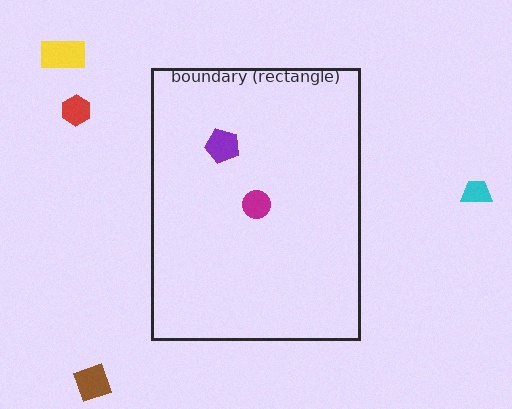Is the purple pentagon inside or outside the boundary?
Inside.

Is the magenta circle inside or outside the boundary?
Inside.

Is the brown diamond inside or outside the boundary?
Outside.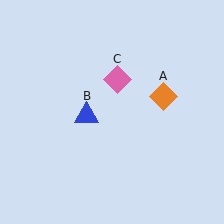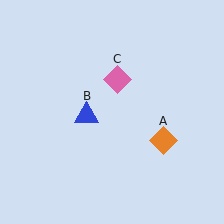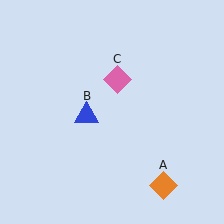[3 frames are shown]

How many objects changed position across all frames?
1 object changed position: orange diamond (object A).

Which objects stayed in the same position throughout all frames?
Blue triangle (object B) and pink diamond (object C) remained stationary.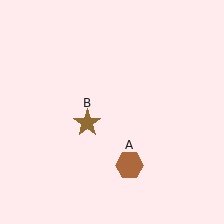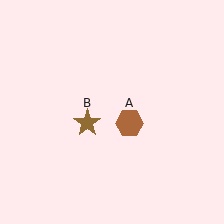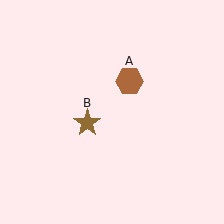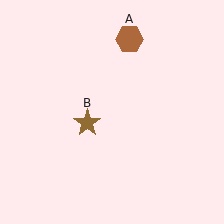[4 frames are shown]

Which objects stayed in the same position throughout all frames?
Brown star (object B) remained stationary.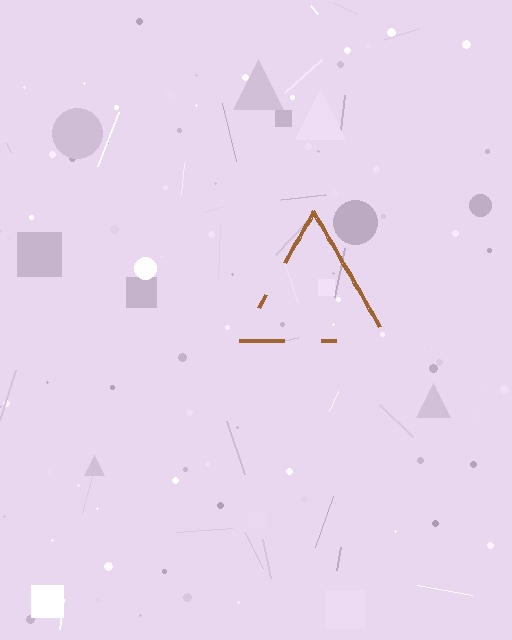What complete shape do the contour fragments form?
The contour fragments form a triangle.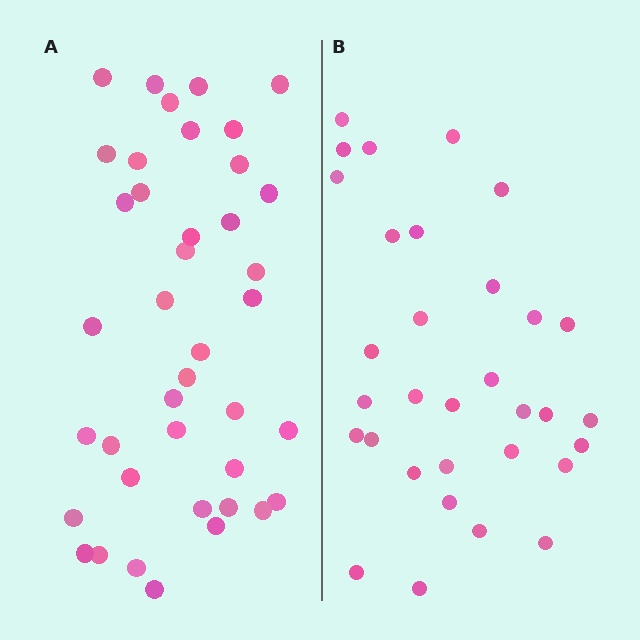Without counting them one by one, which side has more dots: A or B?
Region A (the left region) has more dots.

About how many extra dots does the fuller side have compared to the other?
Region A has roughly 8 or so more dots than region B.